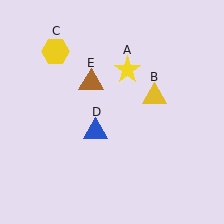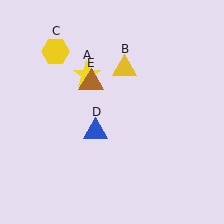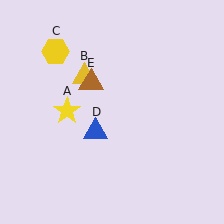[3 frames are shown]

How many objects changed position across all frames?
2 objects changed position: yellow star (object A), yellow triangle (object B).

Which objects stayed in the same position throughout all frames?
Yellow hexagon (object C) and blue triangle (object D) and brown triangle (object E) remained stationary.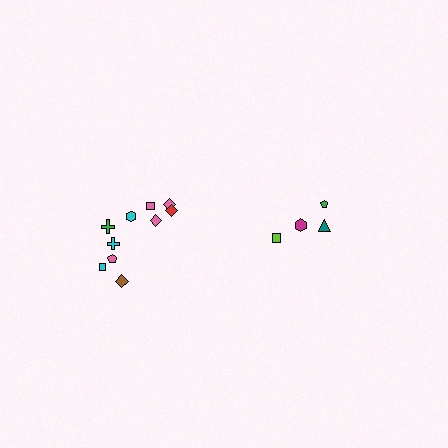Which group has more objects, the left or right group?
The left group.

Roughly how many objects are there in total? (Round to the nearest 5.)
Roughly 15 objects in total.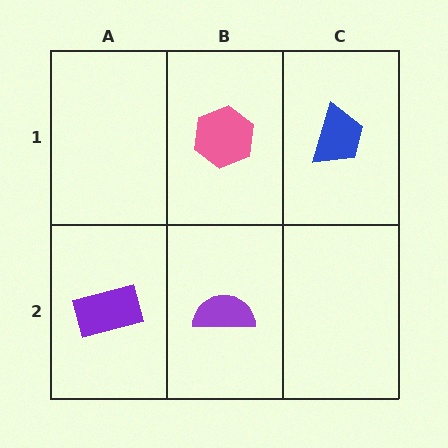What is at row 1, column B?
A pink hexagon.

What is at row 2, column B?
A purple semicircle.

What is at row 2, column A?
A purple rectangle.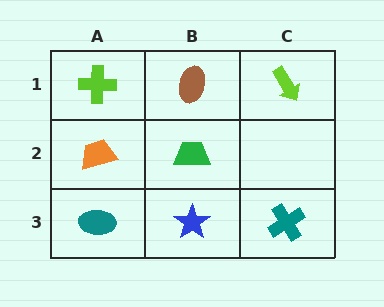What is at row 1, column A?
A lime cross.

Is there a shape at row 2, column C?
No, that cell is empty.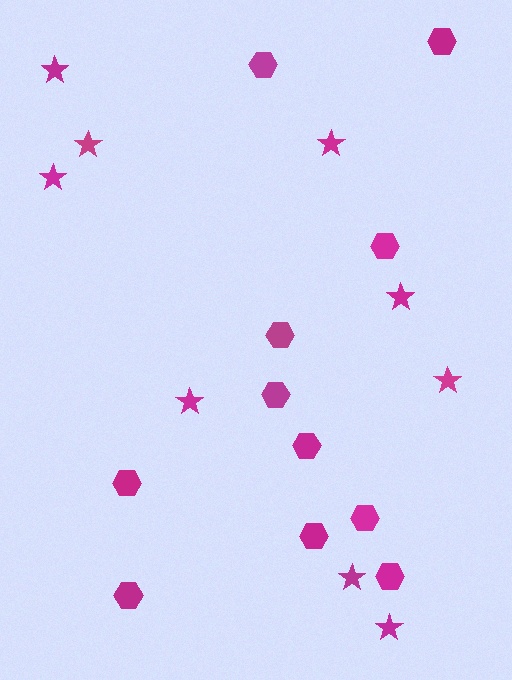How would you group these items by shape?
There are 2 groups: one group of hexagons (11) and one group of stars (9).